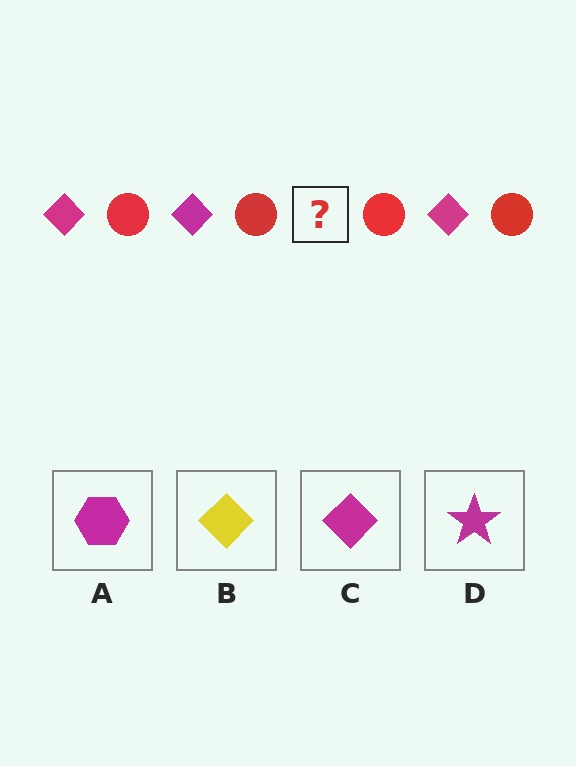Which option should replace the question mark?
Option C.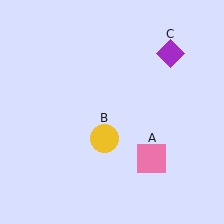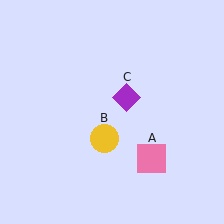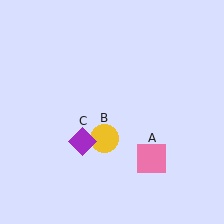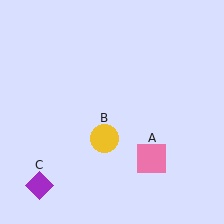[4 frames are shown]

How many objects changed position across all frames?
1 object changed position: purple diamond (object C).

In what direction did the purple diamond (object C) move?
The purple diamond (object C) moved down and to the left.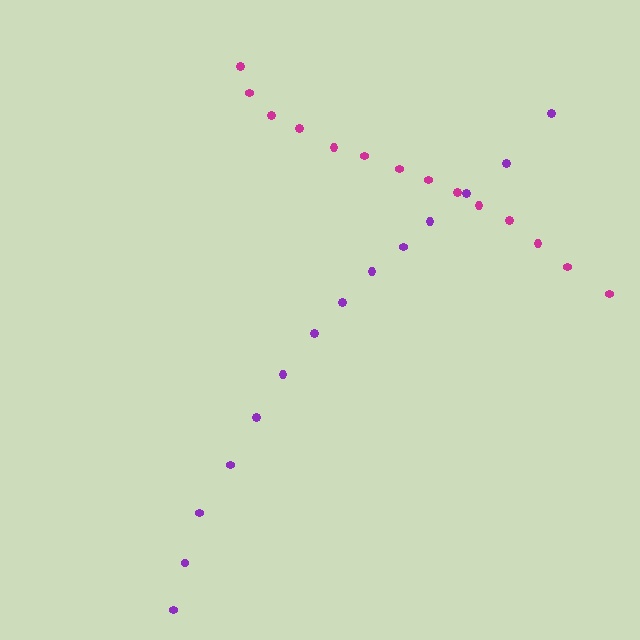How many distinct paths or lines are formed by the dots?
There are 2 distinct paths.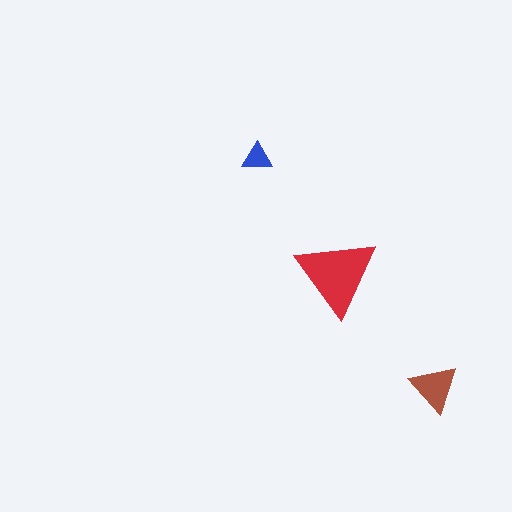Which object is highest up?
The blue triangle is topmost.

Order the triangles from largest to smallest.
the red one, the brown one, the blue one.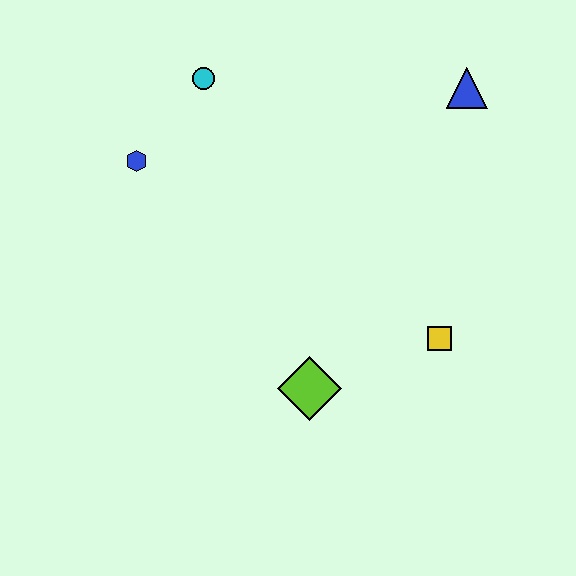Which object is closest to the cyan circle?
The blue hexagon is closest to the cyan circle.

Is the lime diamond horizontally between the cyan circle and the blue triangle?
Yes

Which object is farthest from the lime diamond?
The blue triangle is farthest from the lime diamond.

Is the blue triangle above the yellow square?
Yes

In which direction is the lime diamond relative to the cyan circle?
The lime diamond is below the cyan circle.